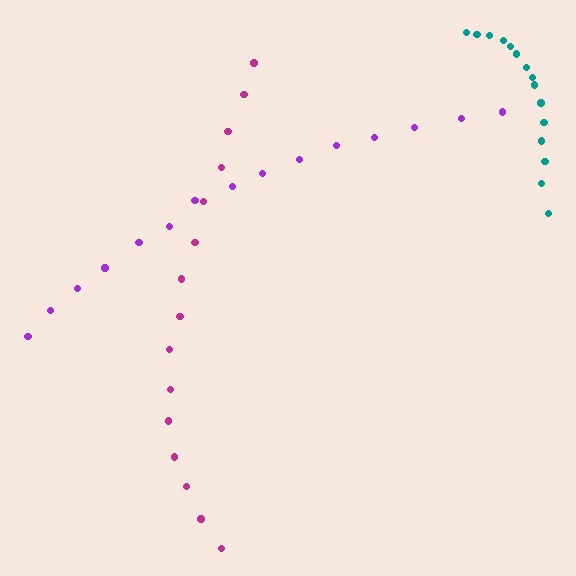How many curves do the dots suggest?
There are 3 distinct paths.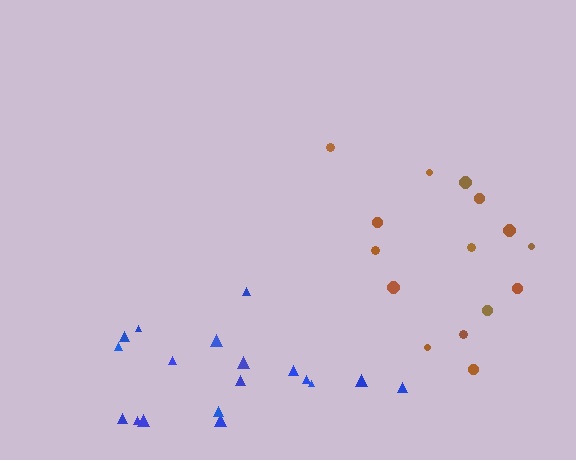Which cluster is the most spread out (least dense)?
Blue.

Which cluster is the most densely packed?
Brown.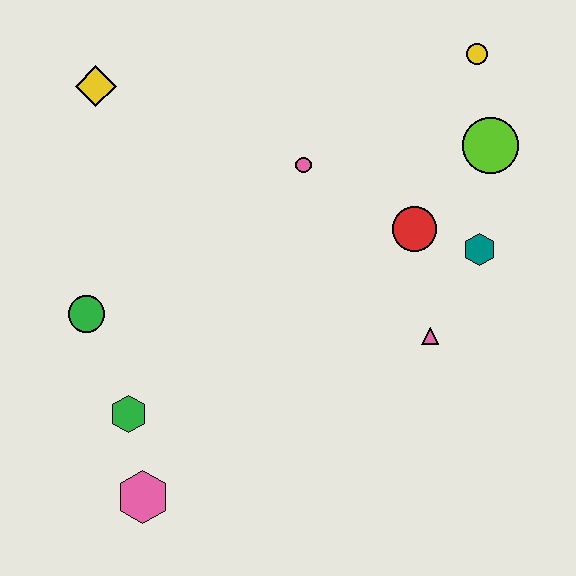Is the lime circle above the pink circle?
Yes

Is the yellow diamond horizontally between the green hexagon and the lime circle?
No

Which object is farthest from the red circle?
The pink hexagon is farthest from the red circle.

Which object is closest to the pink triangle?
The teal hexagon is closest to the pink triangle.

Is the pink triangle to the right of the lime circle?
No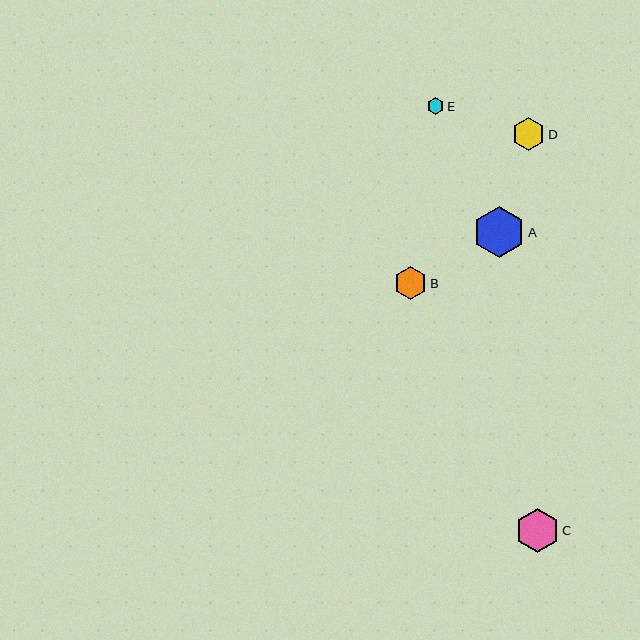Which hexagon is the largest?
Hexagon A is the largest with a size of approximately 52 pixels.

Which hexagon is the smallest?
Hexagon E is the smallest with a size of approximately 17 pixels.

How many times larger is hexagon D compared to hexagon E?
Hexagon D is approximately 2.0 times the size of hexagon E.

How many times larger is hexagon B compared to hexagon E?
Hexagon B is approximately 2.0 times the size of hexagon E.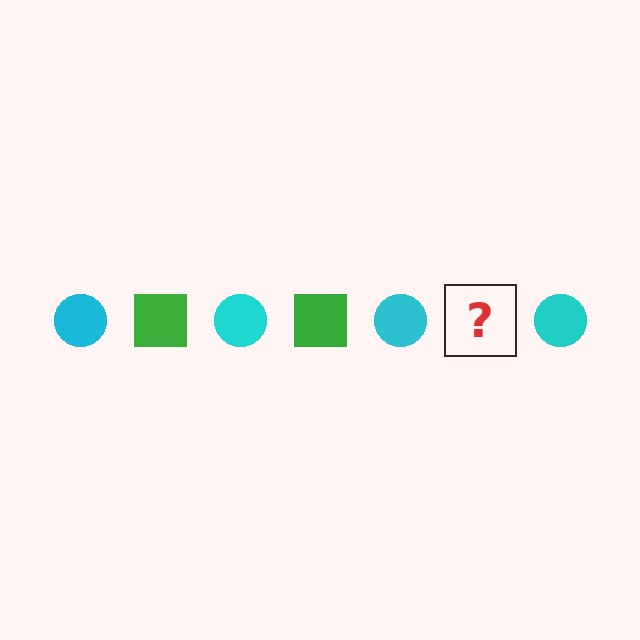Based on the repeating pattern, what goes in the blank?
The blank should be a green square.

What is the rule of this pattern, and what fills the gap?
The rule is that the pattern alternates between cyan circle and green square. The gap should be filled with a green square.